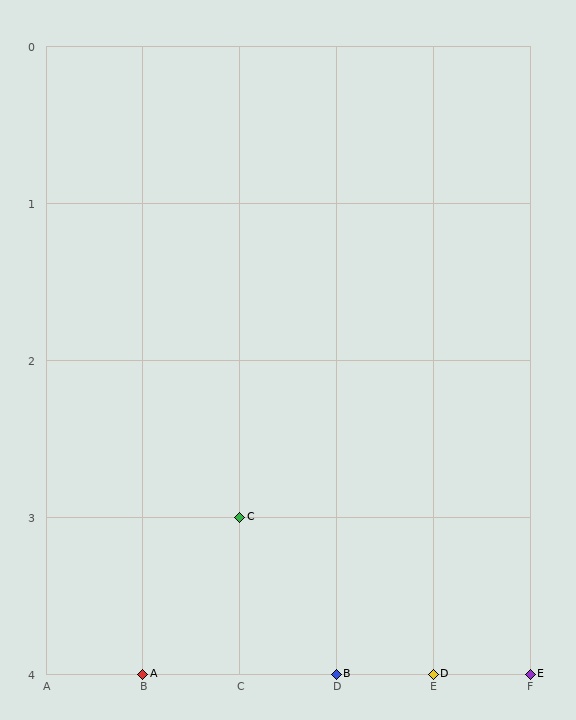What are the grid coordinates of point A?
Point A is at grid coordinates (B, 4).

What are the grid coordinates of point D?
Point D is at grid coordinates (E, 4).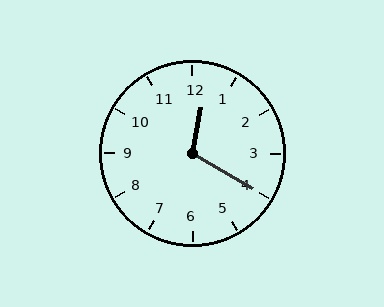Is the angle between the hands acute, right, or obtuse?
It is obtuse.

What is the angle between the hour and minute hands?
Approximately 110 degrees.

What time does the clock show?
12:20.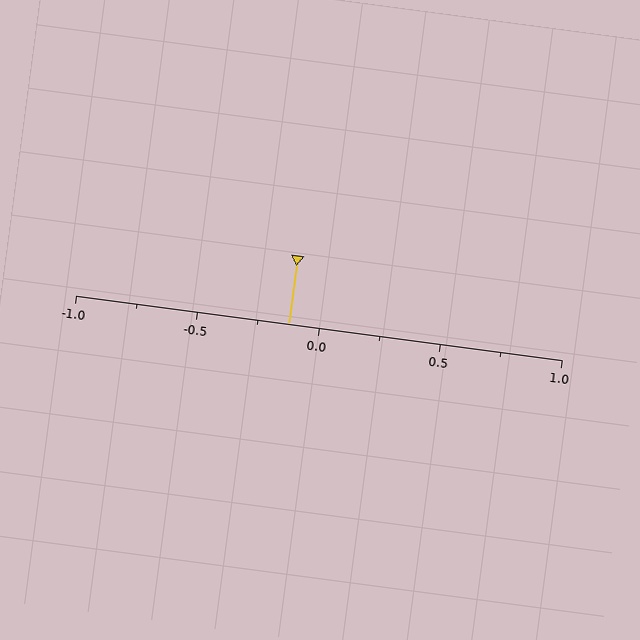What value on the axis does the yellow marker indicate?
The marker indicates approximately -0.12.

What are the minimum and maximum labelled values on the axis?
The axis runs from -1.0 to 1.0.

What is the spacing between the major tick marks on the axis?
The major ticks are spaced 0.5 apart.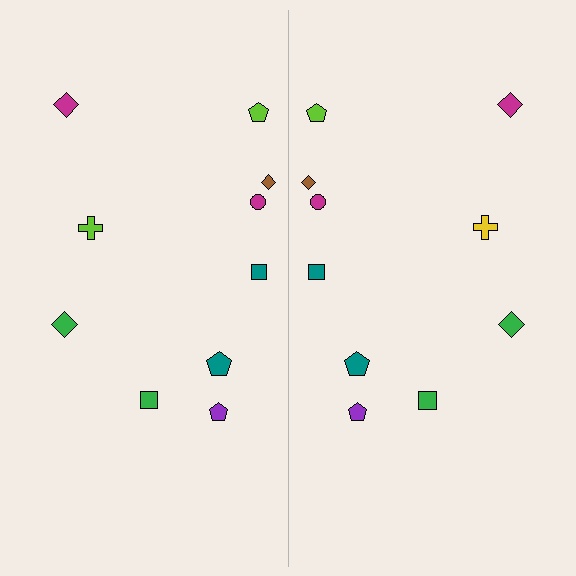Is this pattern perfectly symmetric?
No, the pattern is not perfectly symmetric. The yellow cross on the right side breaks the symmetry — its mirror counterpart is lime.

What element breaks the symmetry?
The yellow cross on the right side breaks the symmetry — its mirror counterpart is lime.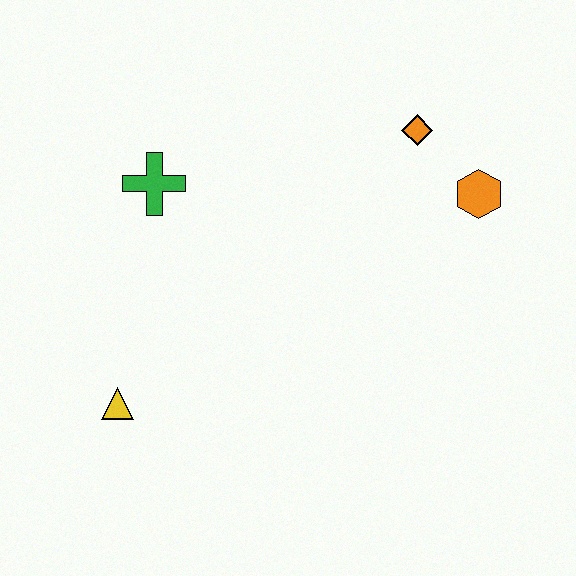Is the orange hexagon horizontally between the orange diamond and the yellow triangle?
No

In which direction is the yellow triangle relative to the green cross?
The yellow triangle is below the green cross.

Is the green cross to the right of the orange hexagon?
No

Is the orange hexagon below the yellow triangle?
No